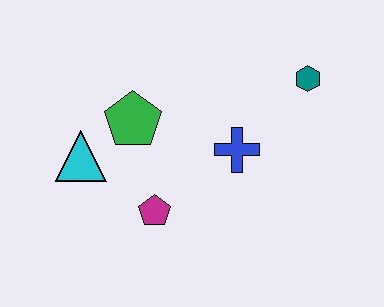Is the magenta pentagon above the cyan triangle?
No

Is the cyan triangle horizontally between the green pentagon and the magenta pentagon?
No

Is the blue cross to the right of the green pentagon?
Yes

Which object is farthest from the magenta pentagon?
The teal hexagon is farthest from the magenta pentagon.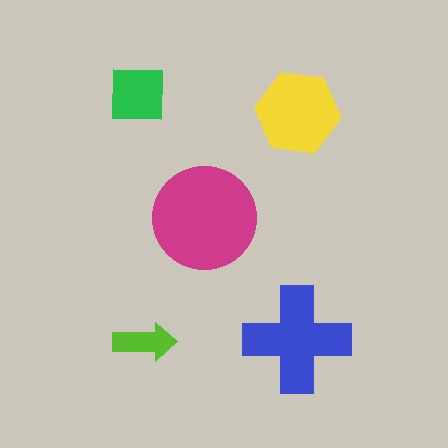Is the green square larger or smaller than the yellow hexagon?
Smaller.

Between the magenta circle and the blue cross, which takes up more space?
The magenta circle.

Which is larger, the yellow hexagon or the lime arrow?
The yellow hexagon.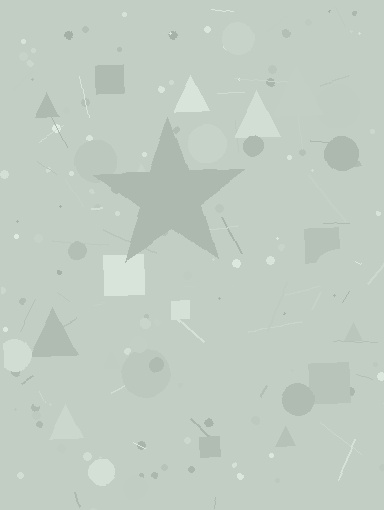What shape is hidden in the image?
A star is hidden in the image.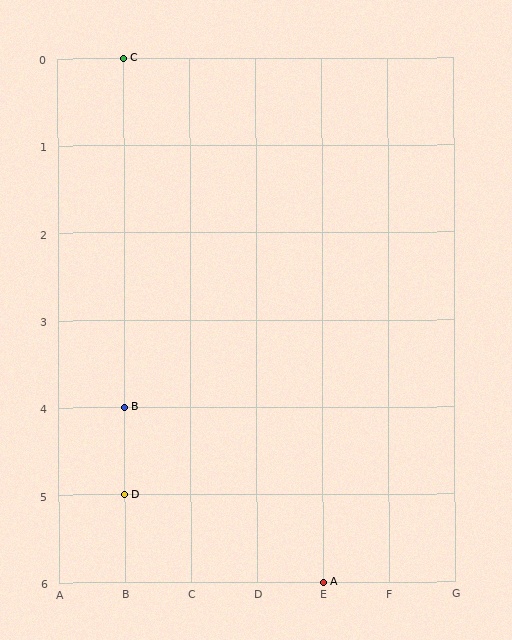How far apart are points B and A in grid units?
Points B and A are 3 columns and 2 rows apart (about 3.6 grid units diagonally).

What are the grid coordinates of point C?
Point C is at grid coordinates (B, 0).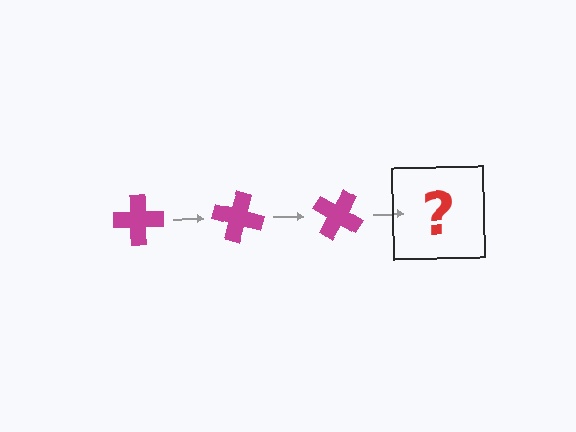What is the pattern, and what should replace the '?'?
The pattern is that the cross rotates 15 degrees each step. The '?' should be a magenta cross rotated 45 degrees.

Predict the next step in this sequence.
The next step is a magenta cross rotated 45 degrees.